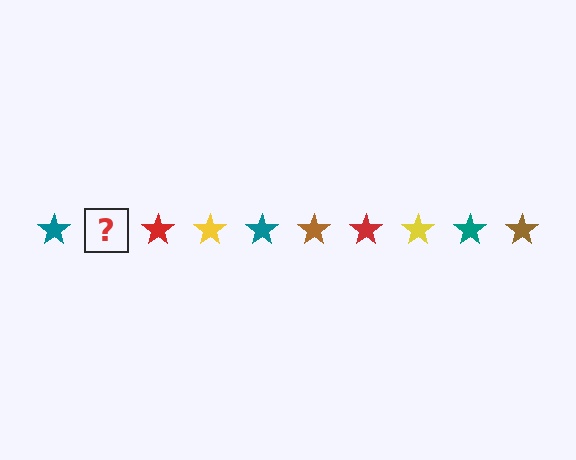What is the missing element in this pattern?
The missing element is a brown star.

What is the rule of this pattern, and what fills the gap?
The rule is that the pattern cycles through teal, brown, red, yellow stars. The gap should be filled with a brown star.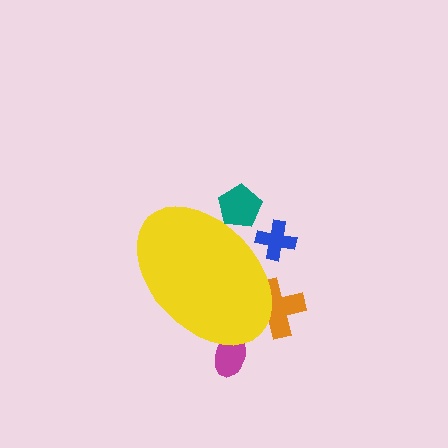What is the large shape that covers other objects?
A yellow ellipse.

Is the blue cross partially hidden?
Yes, the blue cross is partially hidden behind the yellow ellipse.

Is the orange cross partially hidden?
Yes, the orange cross is partially hidden behind the yellow ellipse.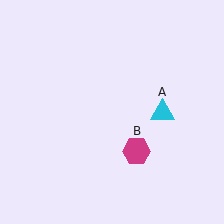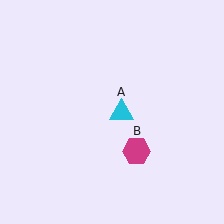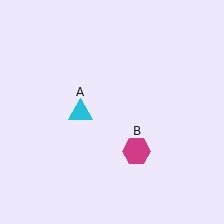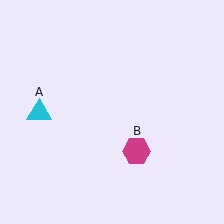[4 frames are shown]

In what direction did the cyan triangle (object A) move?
The cyan triangle (object A) moved left.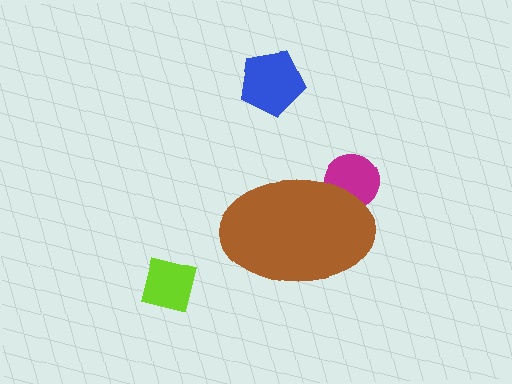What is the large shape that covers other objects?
A brown ellipse.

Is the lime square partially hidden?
No, the lime square is fully visible.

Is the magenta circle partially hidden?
Yes, the magenta circle is partially hidden behind the brown ellipse.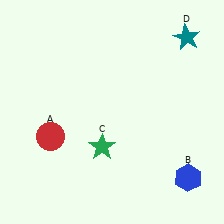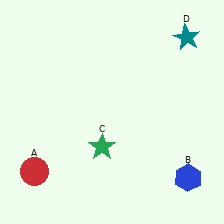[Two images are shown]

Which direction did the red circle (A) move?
The red circle (A) moved down.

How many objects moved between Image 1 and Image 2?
1 object moved between the two images.